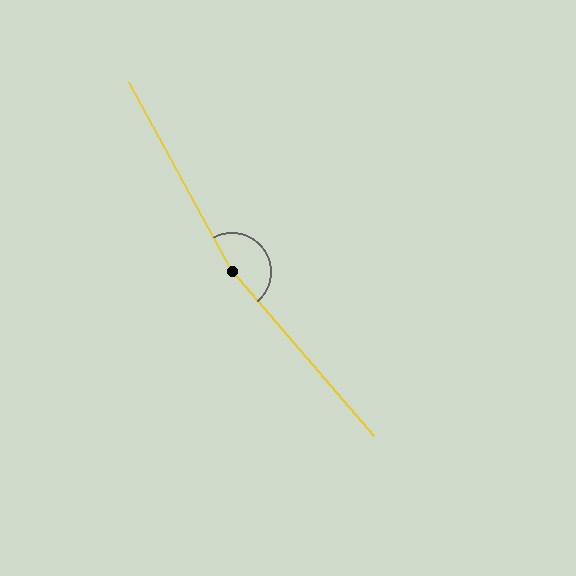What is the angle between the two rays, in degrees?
Approximately 168 degrees.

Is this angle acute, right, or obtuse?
It is obtuse.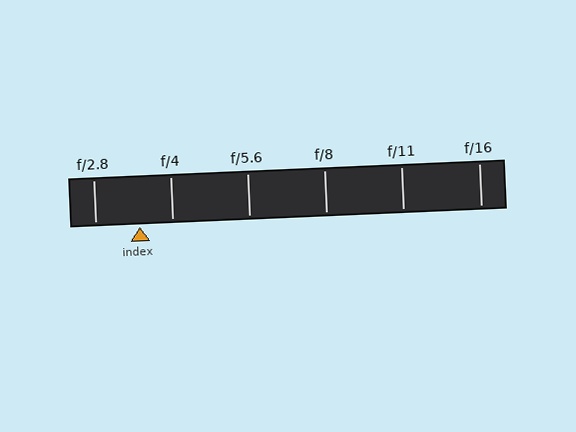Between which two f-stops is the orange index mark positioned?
The index mark is between f/2.8 and f/4.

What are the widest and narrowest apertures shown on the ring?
The widest aperture shown is f/2.8 and the narrowest is f/16.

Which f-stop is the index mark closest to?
The index mark is closest to f/4.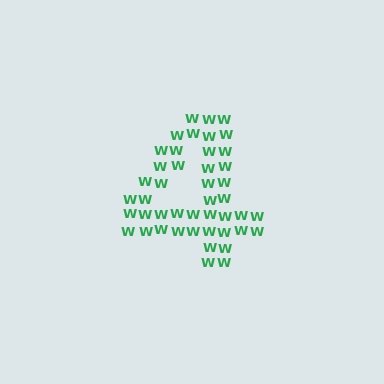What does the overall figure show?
The overall figure shows the digit 4.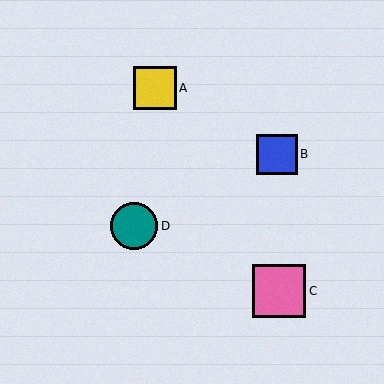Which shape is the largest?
The pink square (labeled C) is the largest.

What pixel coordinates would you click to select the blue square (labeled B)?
Click at (277, 154) to select the blue square B.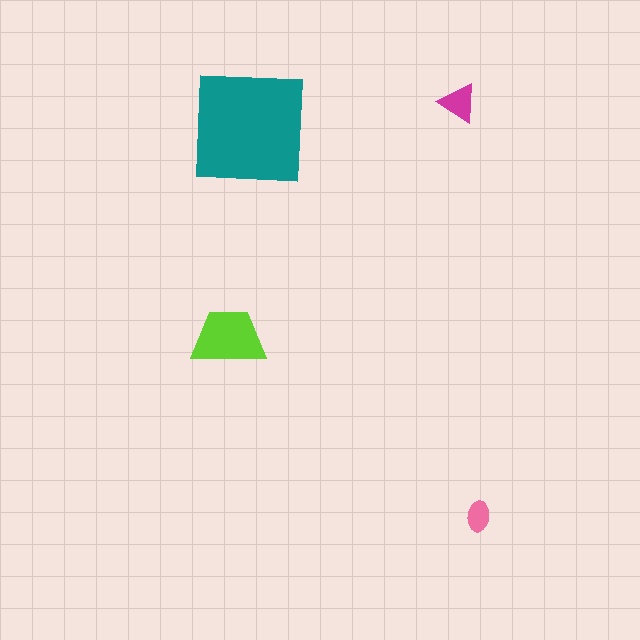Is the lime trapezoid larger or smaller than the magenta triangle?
Larger.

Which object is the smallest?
The pink ellipse.